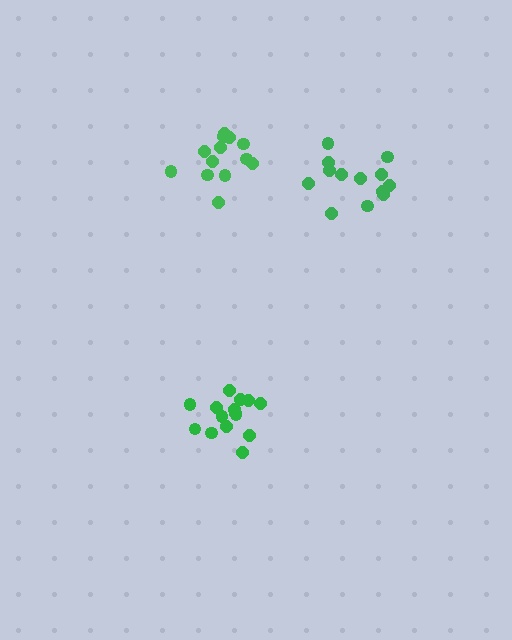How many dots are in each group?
Group 1: 15 dots, Group 2: 13 dots, Group 3: 13 dots (41 total).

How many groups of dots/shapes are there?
There are 3 groups.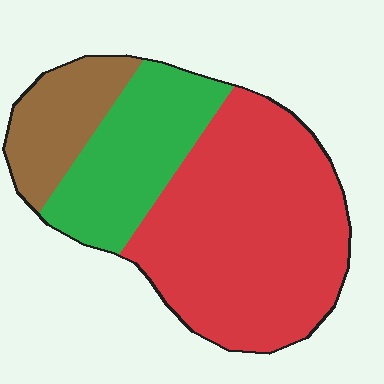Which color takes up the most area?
Red, at roughly 60%.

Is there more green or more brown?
Green.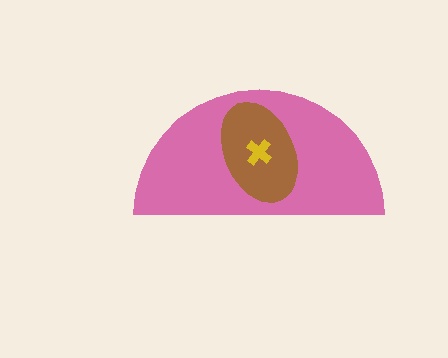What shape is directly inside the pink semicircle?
The brown ellipse.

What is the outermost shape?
The pink semicircle.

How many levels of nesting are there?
3.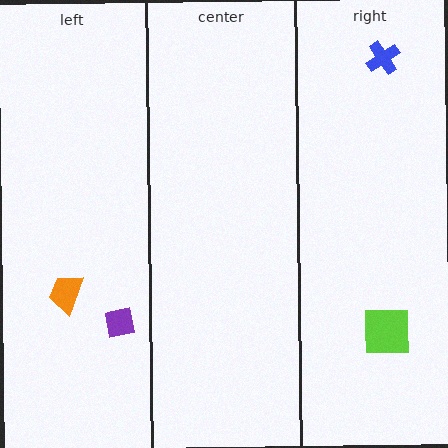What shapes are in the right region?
The lime square, the blue cross.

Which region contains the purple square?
The left region.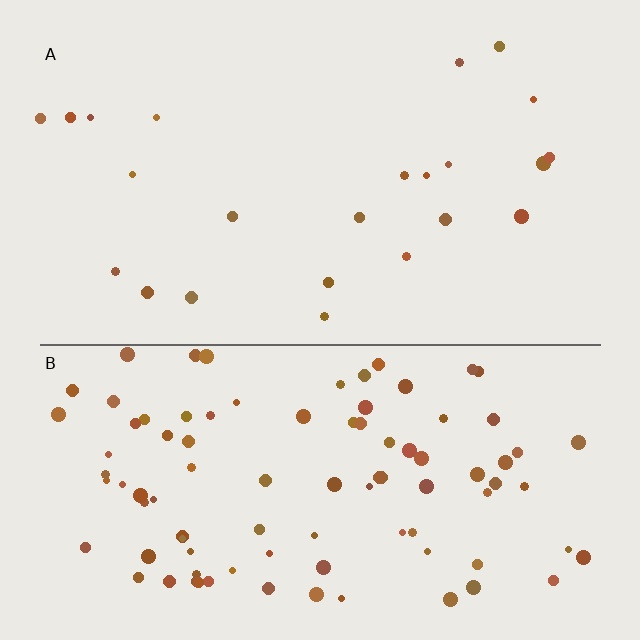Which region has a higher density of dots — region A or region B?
B (the bottom).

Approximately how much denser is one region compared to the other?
Approximately 4.0× — region B over region A.